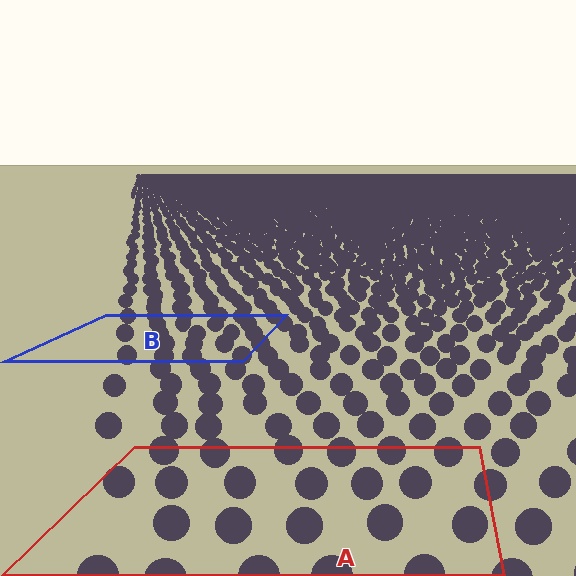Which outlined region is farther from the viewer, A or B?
Region B is farther from the viewer — the texture elements inside it appear smaller and more densely packed.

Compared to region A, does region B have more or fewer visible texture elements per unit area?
Region B has more texture elements per unit area — they are packed more densely because it is farther away.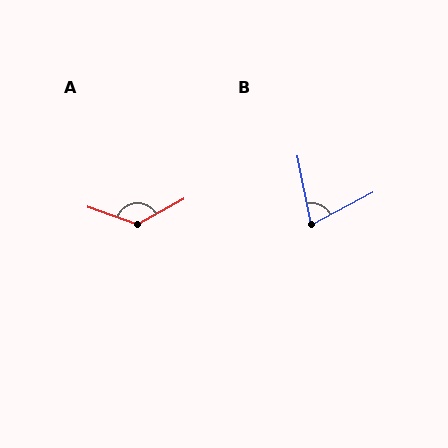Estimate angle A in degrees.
Approximately 131 degrees.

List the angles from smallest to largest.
B (73°), A (131°).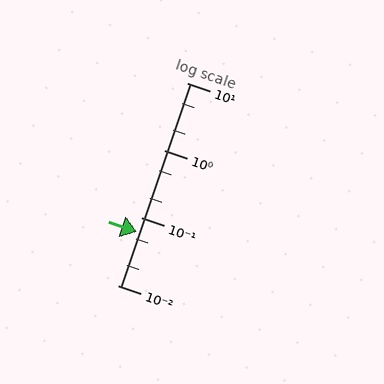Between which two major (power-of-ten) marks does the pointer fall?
The pointer is between 0.01 and 0.1.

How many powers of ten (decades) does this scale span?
The scale spans 3 decades, from 0.01 to 10.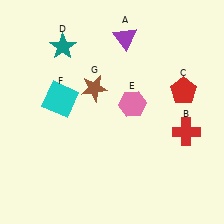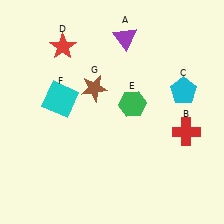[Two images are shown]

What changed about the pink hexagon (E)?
In Image 1, E is pink. In Image 2, it changed to green.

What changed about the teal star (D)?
In Image 1, D is teal. In Image 2, it changed to red.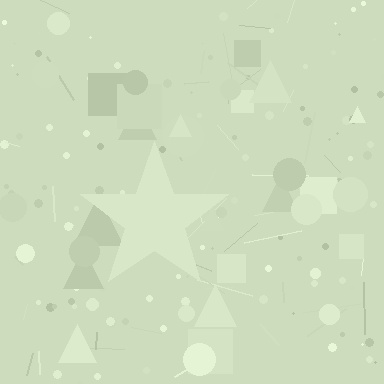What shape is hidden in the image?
A star is hidden in the image.